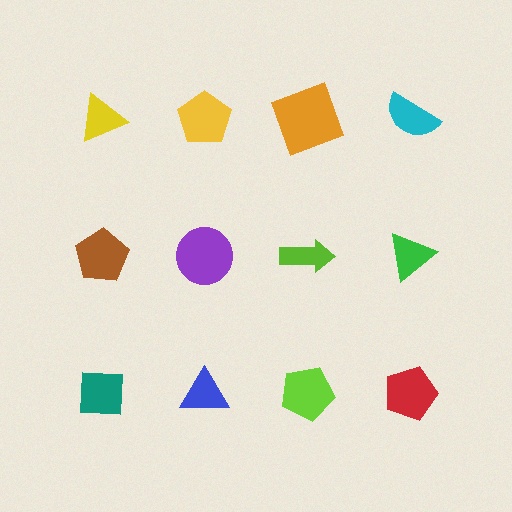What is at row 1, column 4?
A cyan semicircle.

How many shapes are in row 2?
4 shapes.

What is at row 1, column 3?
An orange square.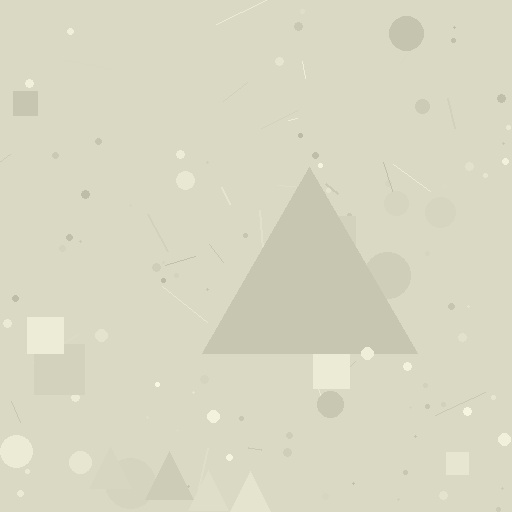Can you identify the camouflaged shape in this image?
The camouflaged shape is a triangle.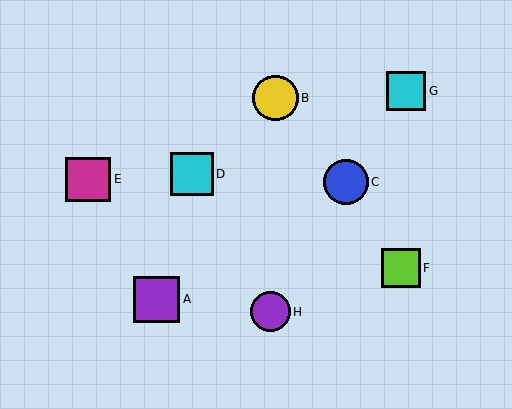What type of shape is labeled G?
Shape G is a cyan square.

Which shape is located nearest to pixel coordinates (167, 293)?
The purple square (labeled A) at (156, 299) is nearest to that location.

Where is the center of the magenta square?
The center of the magenta square is at (88, 180).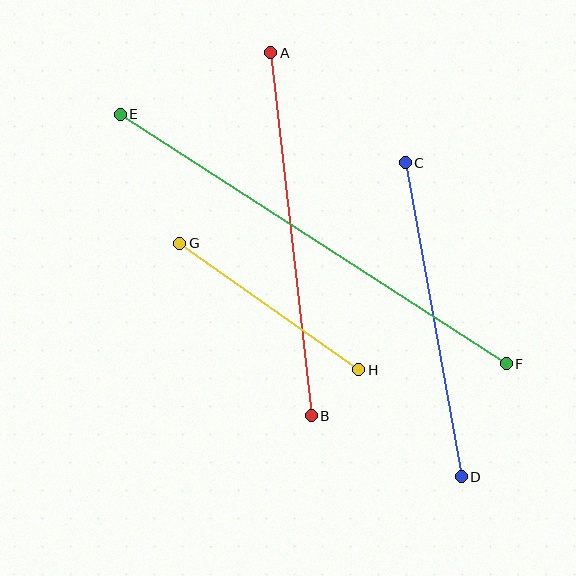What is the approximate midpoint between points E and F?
The midpoint is at approximately (313, 239) pixels.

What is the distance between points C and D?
The distance is approximately 319 pixels.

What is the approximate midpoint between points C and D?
The midpoint is at approximately (433, 320) pixels.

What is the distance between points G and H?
The distance is approximately 219 pixels.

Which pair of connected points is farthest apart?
Points E and F are farthest apart.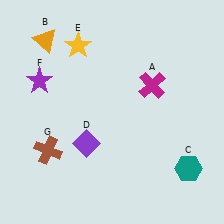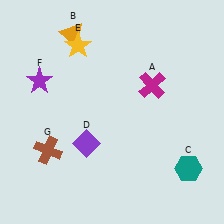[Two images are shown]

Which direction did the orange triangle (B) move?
The orange triangle (B) moved right.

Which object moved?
The orange triangle (B) moved right.